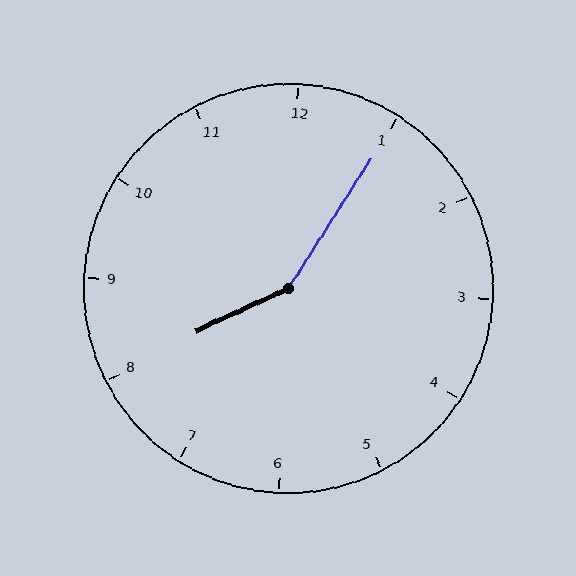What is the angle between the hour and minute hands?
Approximately 148 degrees.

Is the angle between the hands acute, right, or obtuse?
It is obtuse.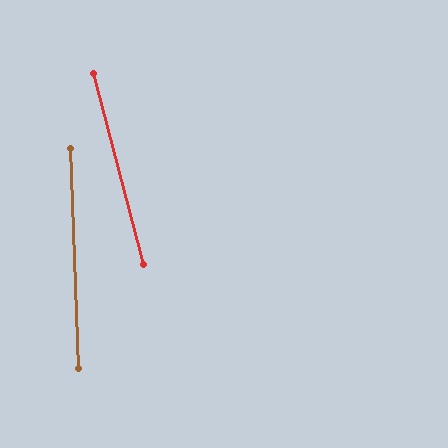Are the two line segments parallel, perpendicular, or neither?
Neither parallel nor perpendicular — they differ by about 13°.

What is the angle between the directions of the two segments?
Approximately 13 degrees.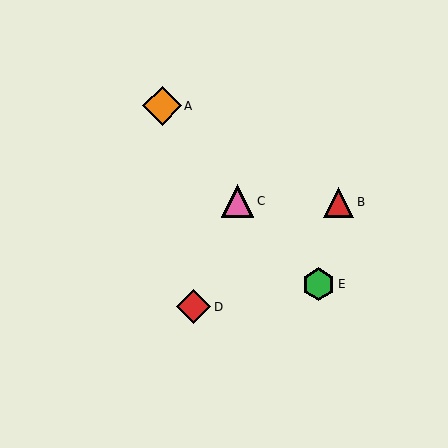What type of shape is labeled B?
Shape B is a red triangle.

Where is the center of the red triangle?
The center of the red triangle is at (339, 202).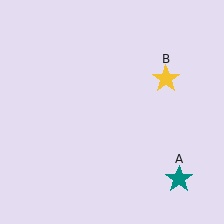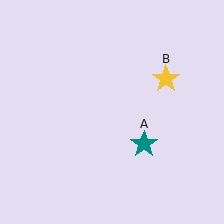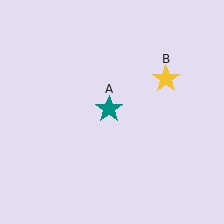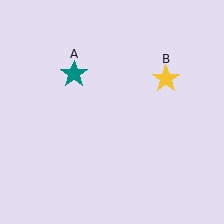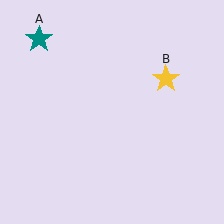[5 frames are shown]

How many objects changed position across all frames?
1 object changed position: teal star (object A).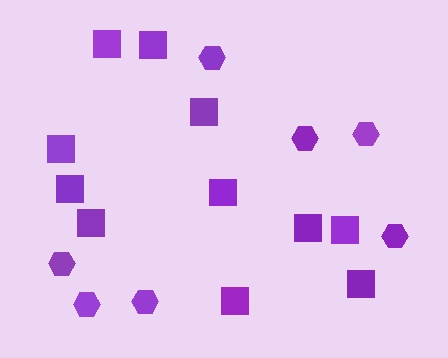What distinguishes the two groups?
There are 2 groups: one group of hexagons (7) and one group of squares (11).